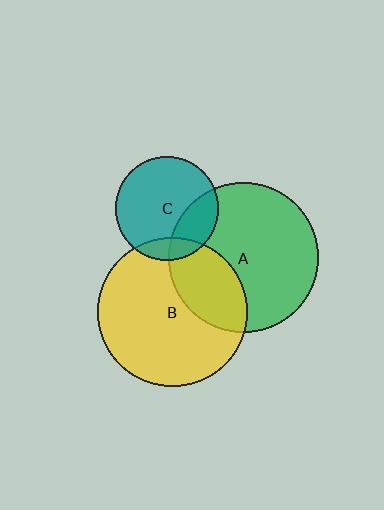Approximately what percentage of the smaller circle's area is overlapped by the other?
Approximately 15%.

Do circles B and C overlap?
Yes.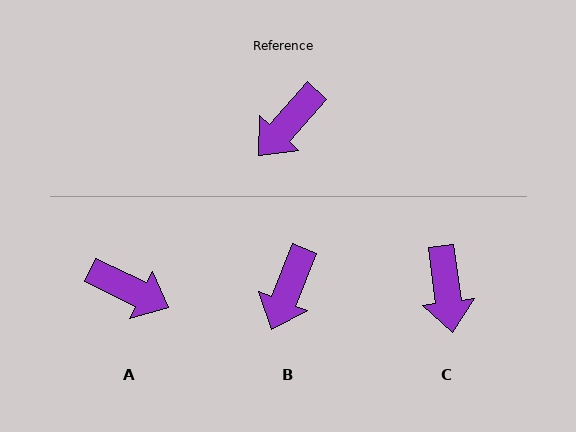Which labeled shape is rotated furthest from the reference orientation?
A, about 106 degrees away.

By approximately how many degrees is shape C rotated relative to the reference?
Approximately 49 degrees counter-clockwise.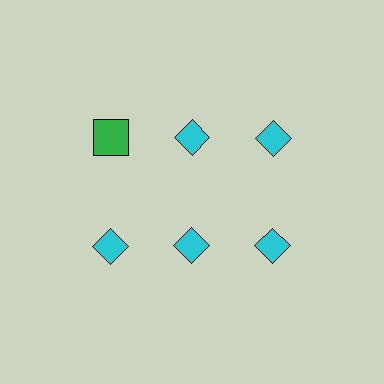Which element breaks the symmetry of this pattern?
The green square in the top row, leftmost column breaks the symmetry. All other shapes are cyan diamonds.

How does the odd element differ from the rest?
It differs in both color (green instead of cyan) and shape (square instead of diamond).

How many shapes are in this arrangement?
There are 6 shapes arranged in a grid pattern.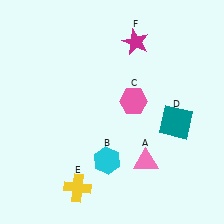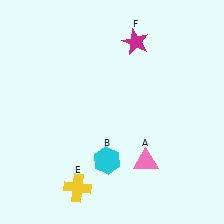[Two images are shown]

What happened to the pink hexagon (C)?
The pink hexagon (C) was removed in Image 2. It was in the top-right area of Image 1.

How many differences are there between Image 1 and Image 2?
There are 2 differences between the two images.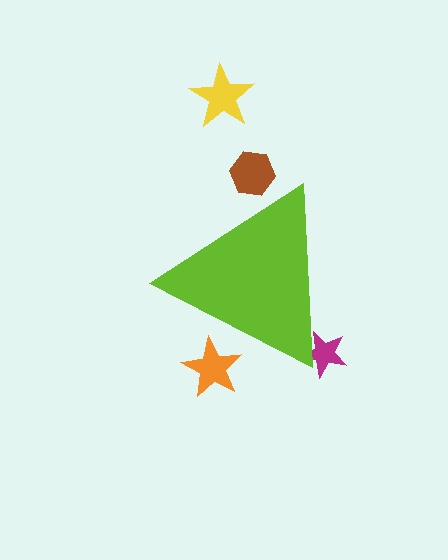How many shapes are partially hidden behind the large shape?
3 shapes are partially hidden.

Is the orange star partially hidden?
Yes, the orange star is partially hidden behind the lime triangle.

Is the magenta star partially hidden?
Yes, the magenta star is partially hidden behind the lime triangle.